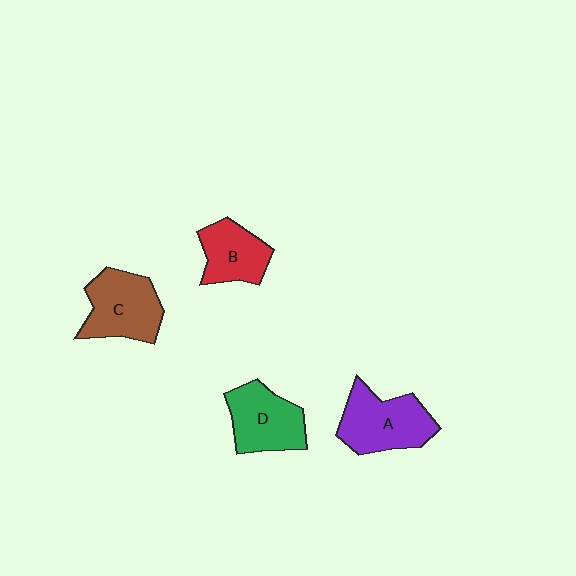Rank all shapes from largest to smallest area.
From largest to smallest: A (purple), C (brown), D (green), B (red).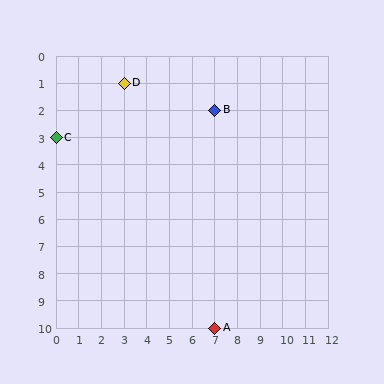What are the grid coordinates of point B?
Point B is at grid coordinates (7, 2).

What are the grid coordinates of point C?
Point C is at grid coordinates (0, 3).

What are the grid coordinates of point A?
Point A is at grid coordinates (7, 10).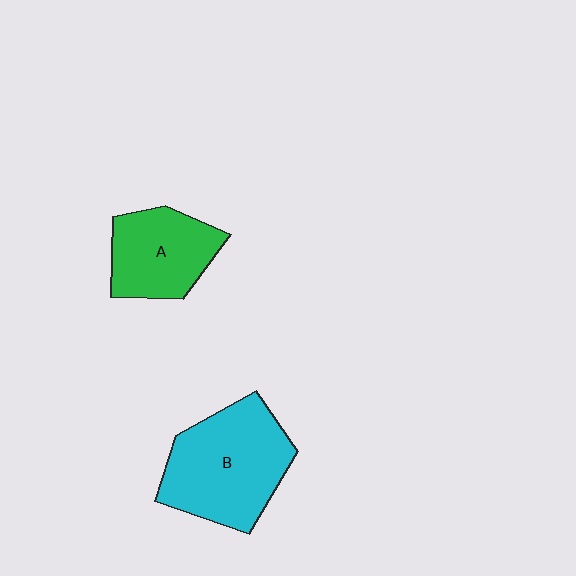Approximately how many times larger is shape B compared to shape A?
Approximately 1.5 times.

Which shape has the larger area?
Shape B (cyan).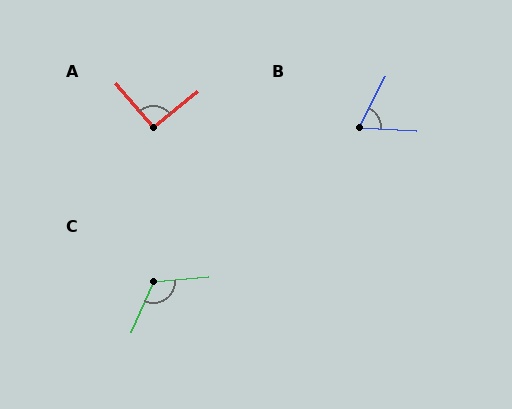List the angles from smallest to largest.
B (65°), A (92°), C (119°).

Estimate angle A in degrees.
Approximately 92 degrees.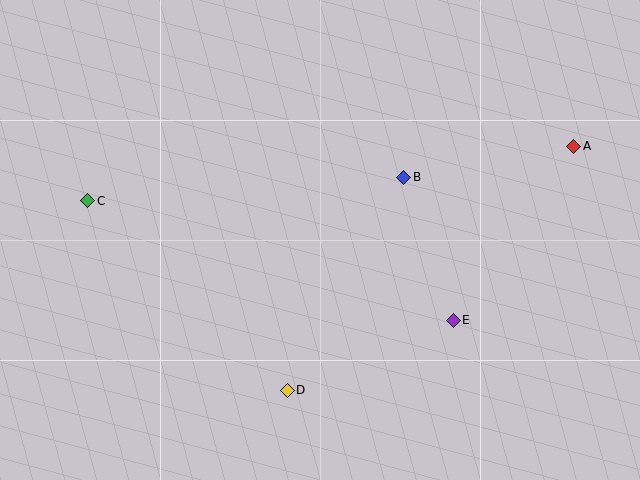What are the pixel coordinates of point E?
Point E is at (453, 320).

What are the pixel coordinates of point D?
Point D is at (287, 390).